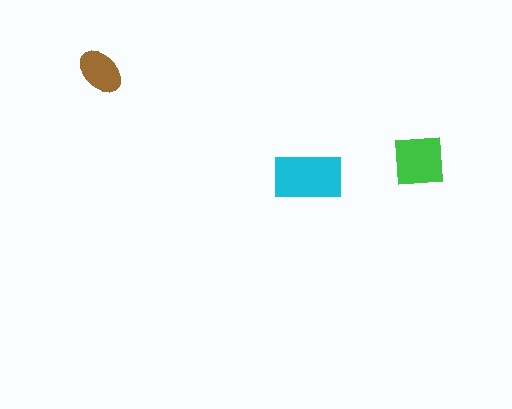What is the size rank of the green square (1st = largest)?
2nd.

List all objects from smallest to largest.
The brown ellipse, the green square, the cyan rectangle.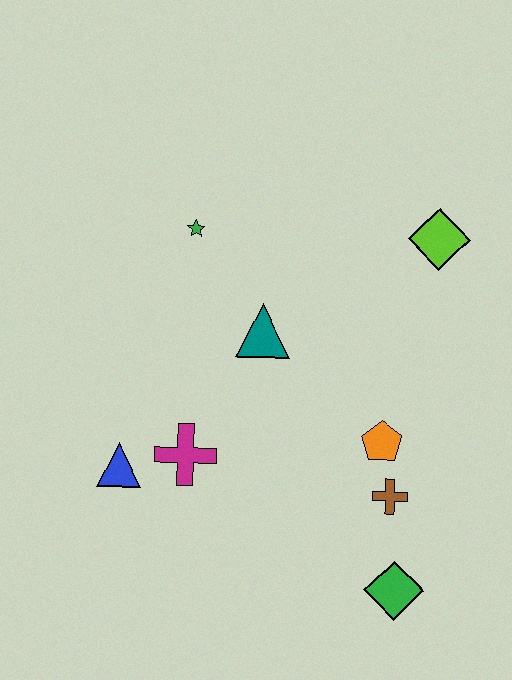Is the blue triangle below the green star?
Yes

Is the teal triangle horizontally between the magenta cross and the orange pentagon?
Yes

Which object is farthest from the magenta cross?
The lime diamond is farthest from the magenta cross.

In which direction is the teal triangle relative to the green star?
The teal triangle is below the green star.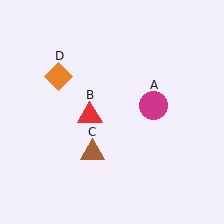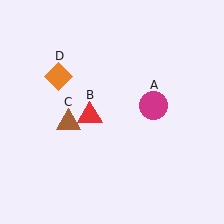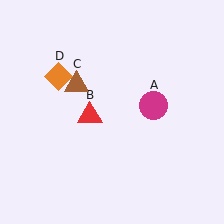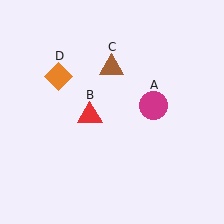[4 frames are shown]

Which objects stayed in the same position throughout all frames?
Magenta circle (object A) and red triangle (object B) and orange diamond (object D) remained stationary.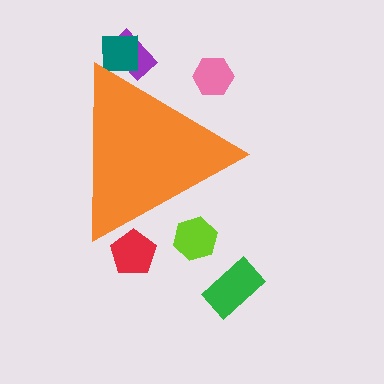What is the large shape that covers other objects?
An orange triangle.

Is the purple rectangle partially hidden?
Yes, the purple rectangle is partially hidden behind the orange triangle.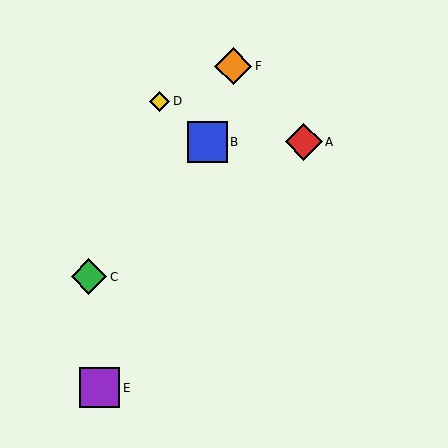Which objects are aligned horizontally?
Objects A, B are aligned horizontally.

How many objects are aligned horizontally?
2 objects (A, B) are aligned horizontally.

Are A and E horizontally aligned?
No, A is at y≈142 and E is at y≈388.